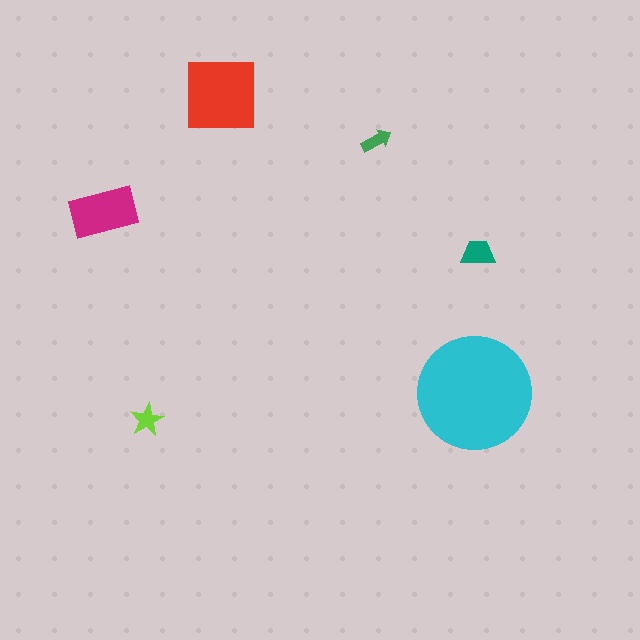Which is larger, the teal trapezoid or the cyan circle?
The cyan circle.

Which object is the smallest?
The green arrow.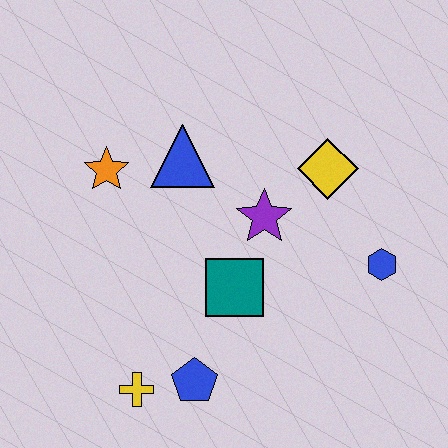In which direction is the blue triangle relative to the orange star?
The blue triangle is to the right of the orange star.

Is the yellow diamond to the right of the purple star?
Yes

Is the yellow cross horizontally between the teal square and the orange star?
Yes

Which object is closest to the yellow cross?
The blue pentagon is closest to the yellow cross.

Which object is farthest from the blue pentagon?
The yellow diamond is farthest from the blue pentagon.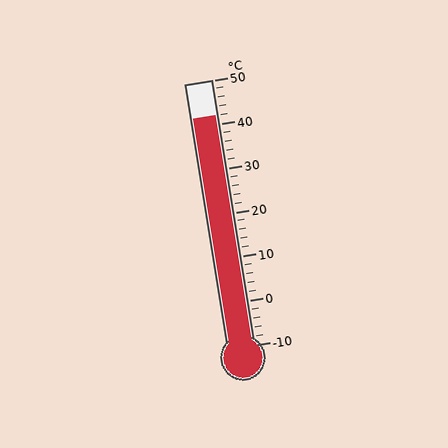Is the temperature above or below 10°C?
The temperature is above 10°C.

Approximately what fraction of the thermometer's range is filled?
The thermometer is filled to approximately 85% of its range.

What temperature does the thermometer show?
The thermometer shows approximately 42°C.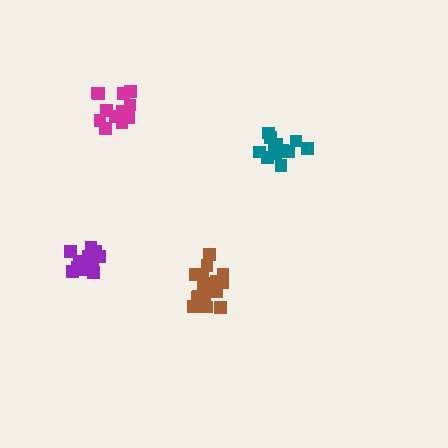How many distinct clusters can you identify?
There are 4 distinct clusters.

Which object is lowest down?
The brown cluster is bottommost.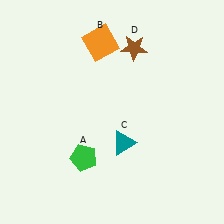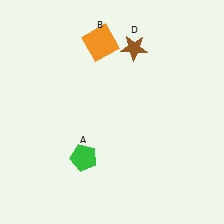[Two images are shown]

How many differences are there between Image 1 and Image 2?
There is 1 difference between the two images.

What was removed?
The teal triangle (C) was removed in Image 2.